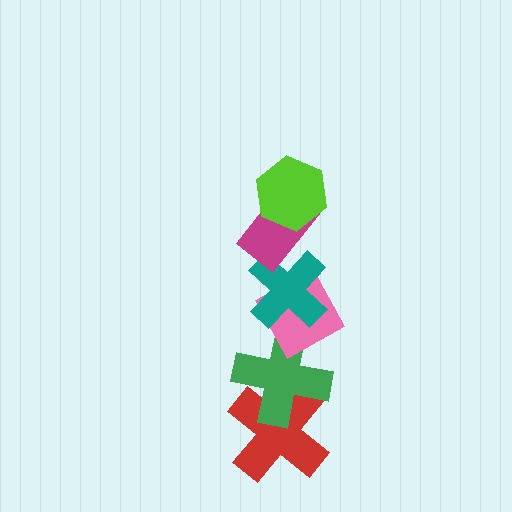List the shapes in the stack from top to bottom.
From top to bottom: the lime hexagon, the magenta rectangle, the teal cross, the pink diamond, the green cross, the red cross.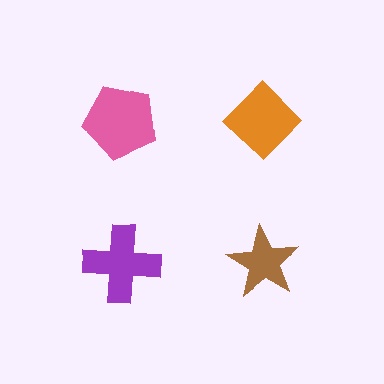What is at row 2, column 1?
A purple cross.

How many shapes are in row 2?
2 shapes.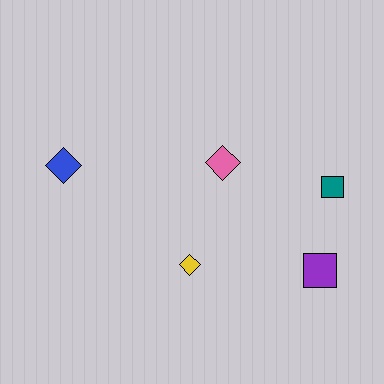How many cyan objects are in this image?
There are no cyan objects.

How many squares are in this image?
There are 2 squares.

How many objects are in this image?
There are 5 objects.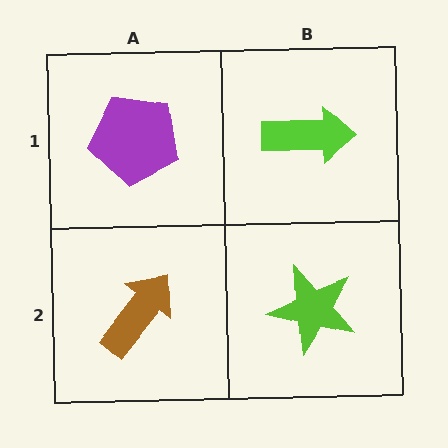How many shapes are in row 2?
2 shapes.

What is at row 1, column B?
A lime arrow.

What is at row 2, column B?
A lime star.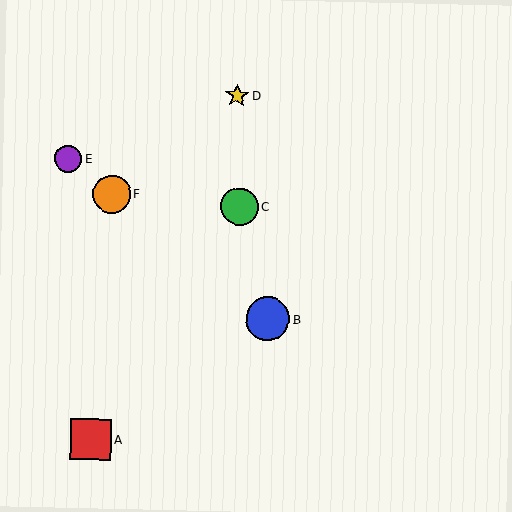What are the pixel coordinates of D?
Object D is at (237, 95).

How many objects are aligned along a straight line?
3 objects (B, E, F) are aligned along a straight line.